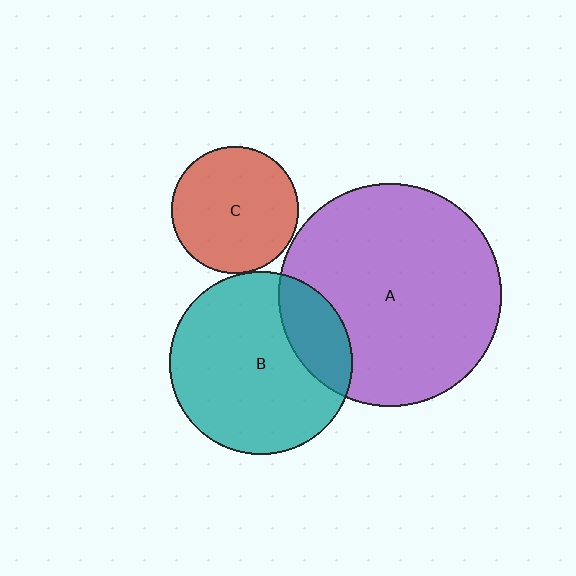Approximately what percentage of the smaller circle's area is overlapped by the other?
Approximately 20%.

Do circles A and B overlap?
Yes.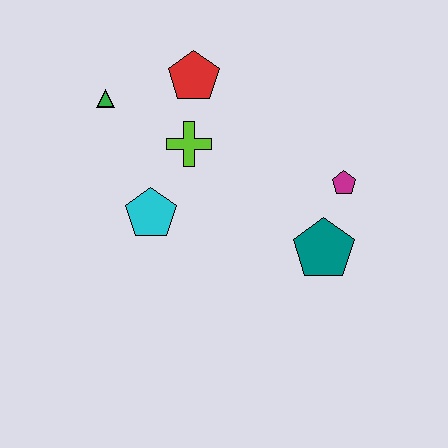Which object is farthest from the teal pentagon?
The green triangle is farthest from the teal pentagon.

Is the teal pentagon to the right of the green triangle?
Yes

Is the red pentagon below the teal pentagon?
No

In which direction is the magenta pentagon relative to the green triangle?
The magenta pentagon is to the right of the green triangle.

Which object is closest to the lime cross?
The red pentagon is closest to the lime cross.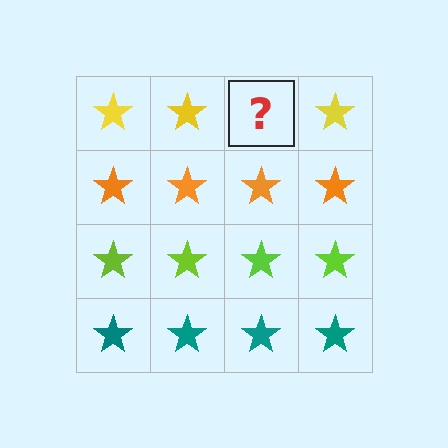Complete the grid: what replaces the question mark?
The question mark should be replaced with a yellow star.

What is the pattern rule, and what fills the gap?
The rule is that each row has a consistent color. The gap should be filled with a yellow star.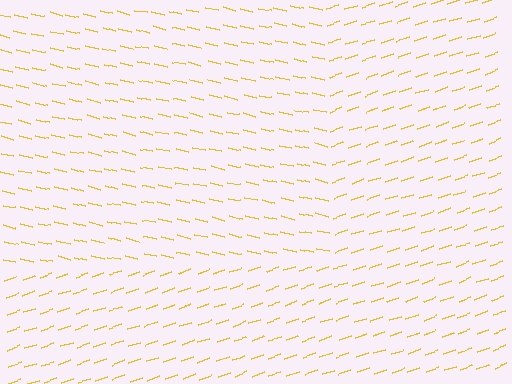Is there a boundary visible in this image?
Yes, there is a texture boundary formed by a change in line orientation.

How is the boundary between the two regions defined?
The boundary is defined purely by a change in line orientation (approximately 31 degrees difference). All lines are the same color and thickness.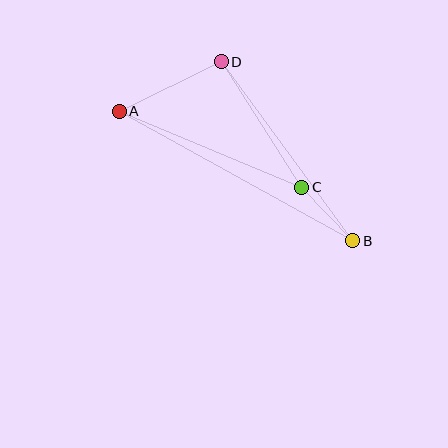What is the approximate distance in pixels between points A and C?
The distance between A and C is approximately 198 pixels.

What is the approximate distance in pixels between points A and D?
The distance between A and D is approximately 114 pixels.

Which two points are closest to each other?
Points B and C are closest to each other.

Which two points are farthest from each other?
Points A and B are farthest from each other.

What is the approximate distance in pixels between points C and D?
The distance between C and D is approximately 149 pixels.